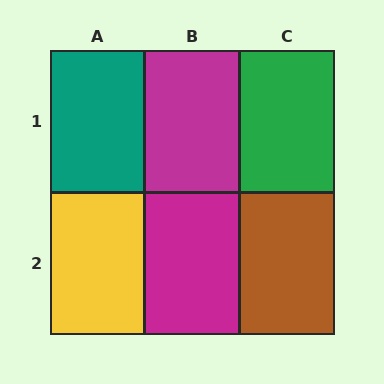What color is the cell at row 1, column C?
Green.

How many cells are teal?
1 cell is teal.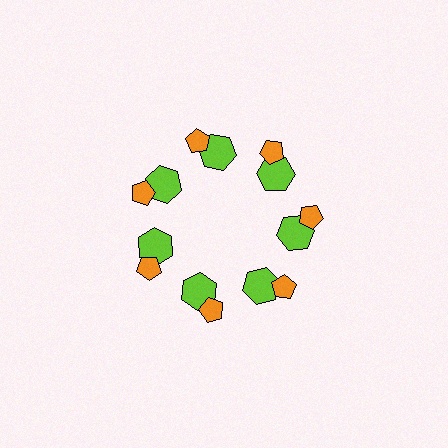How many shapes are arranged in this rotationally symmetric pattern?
There are 14 shapes, arranged in 7 groups of 2.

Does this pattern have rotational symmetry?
Yes, this pattern has 7-fold rotational symmetry. It looks the same after rotating 51 degrees around the center.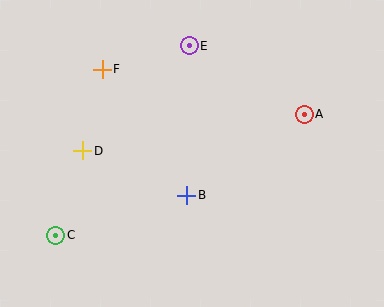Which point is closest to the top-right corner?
Point A is closest to the top-right corner.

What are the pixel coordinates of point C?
Point C is at (56, 235).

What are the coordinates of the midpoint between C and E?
The midpoint between C and E is at (123, 141).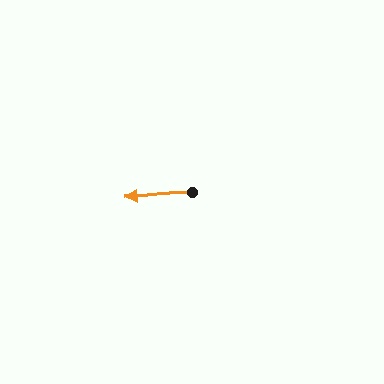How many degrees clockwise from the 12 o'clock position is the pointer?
Approximately 267 degrees.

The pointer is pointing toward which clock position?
Roughly 9 o'clock.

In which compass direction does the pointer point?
West.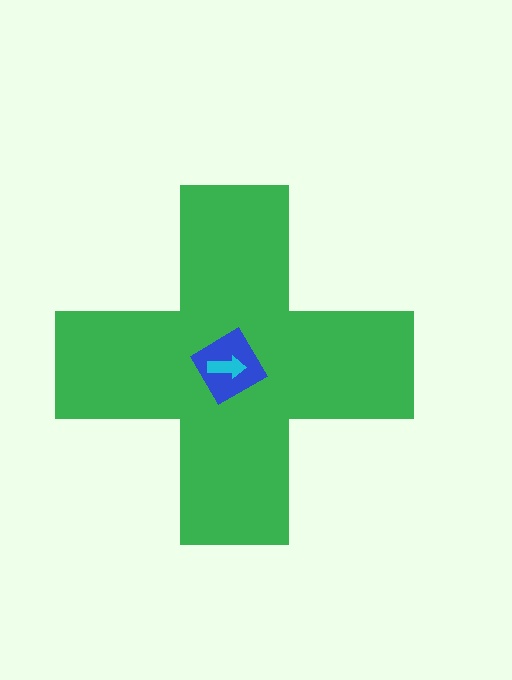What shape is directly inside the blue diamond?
The cyan arrow.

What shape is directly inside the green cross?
The blue diamond.